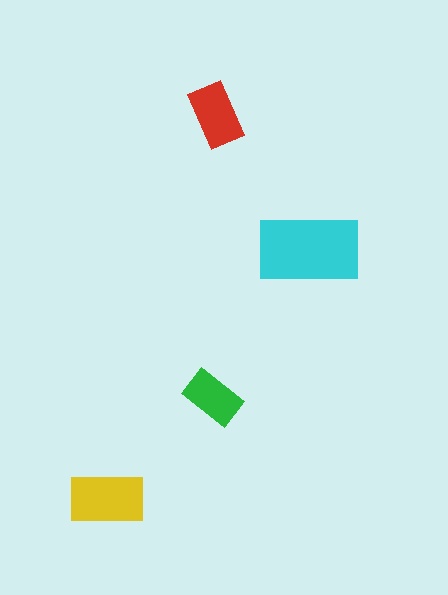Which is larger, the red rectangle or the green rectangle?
The red one.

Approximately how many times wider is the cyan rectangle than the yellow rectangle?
About 1.5 times wider.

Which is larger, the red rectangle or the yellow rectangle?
The yellow one.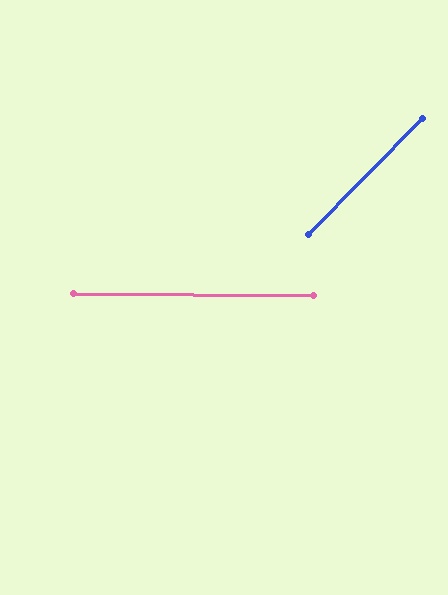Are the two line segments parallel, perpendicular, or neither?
Neither parallel nor perpendicular — they differ by about 46°.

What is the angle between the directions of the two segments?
Approximately 46 degrees.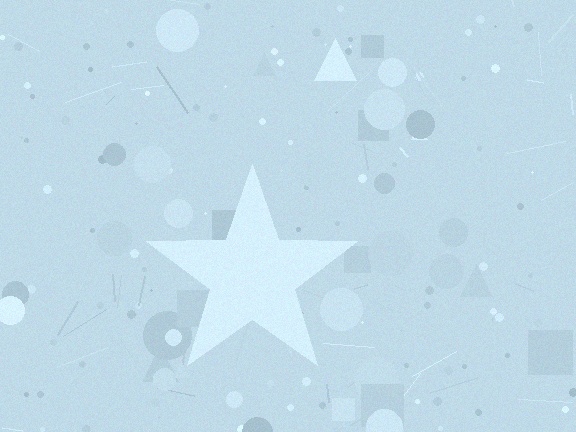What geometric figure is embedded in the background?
A star is embedded in the background.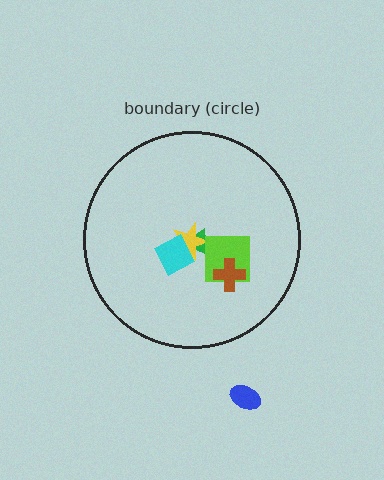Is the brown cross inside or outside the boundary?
Inside.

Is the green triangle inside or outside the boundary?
Inside.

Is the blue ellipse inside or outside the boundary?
Outside.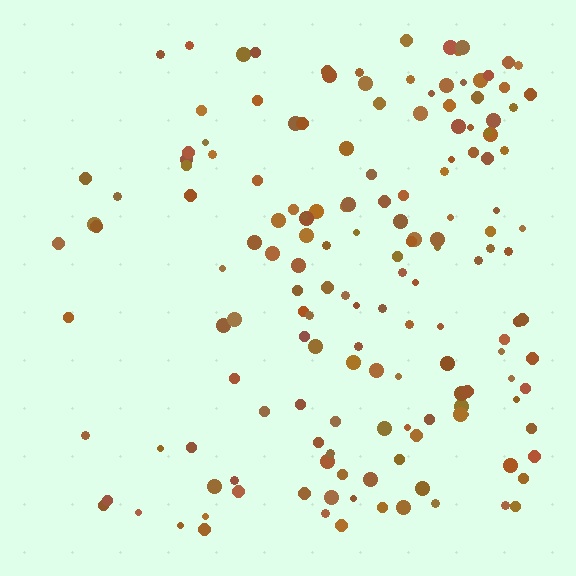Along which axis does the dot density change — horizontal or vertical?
Horizontal.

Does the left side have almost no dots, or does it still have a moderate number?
Still a moderate number, just noticeably fewer than the right.